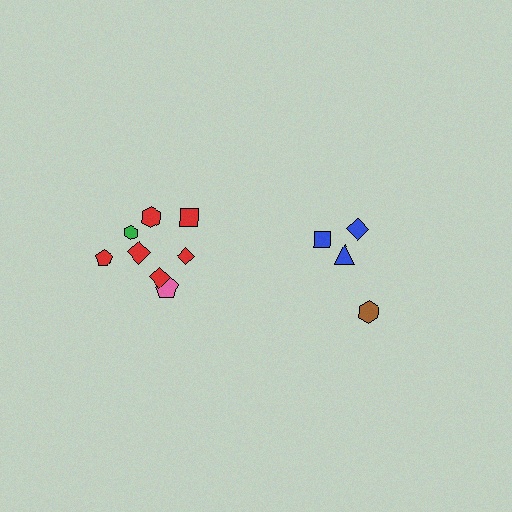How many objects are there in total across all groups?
There are 12 objects.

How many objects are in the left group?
There are 8 objects.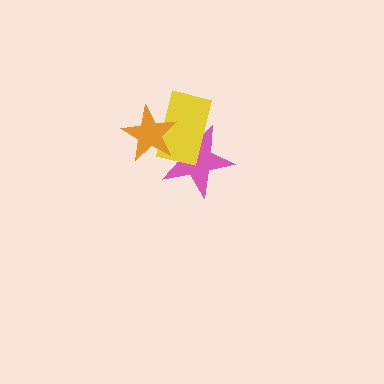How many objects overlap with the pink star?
2 objects overlap with the pink star.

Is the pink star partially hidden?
Yes, it is partially covered by another shape.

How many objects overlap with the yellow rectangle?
2 objects overlap with the yellow rectangle.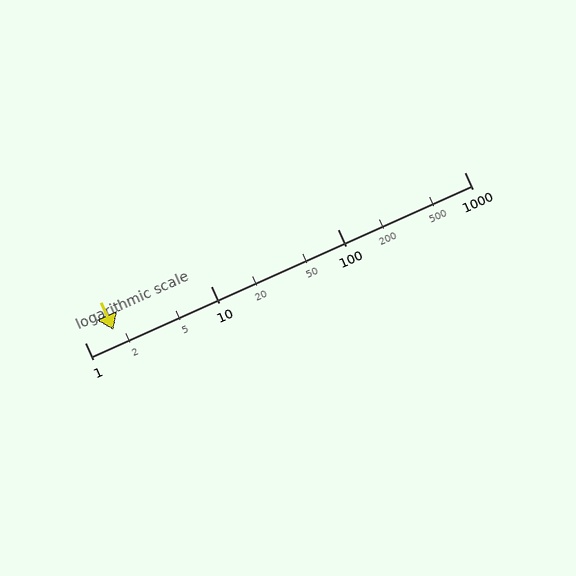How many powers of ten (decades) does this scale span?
The scale spans 3 decades, from 1 to 1000.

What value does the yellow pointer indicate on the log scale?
The pointer indicates approximately 1.7.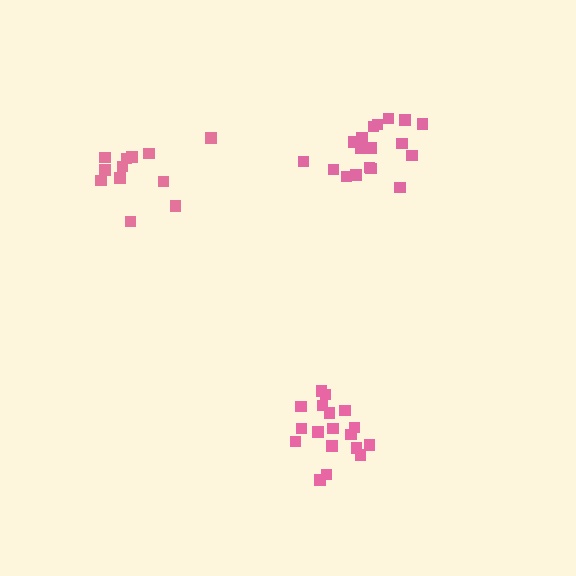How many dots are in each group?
Group 1: 18 dots, Group 2: 18 dots, Group 3: 12 dots (48 total).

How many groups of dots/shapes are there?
There are 3 groups.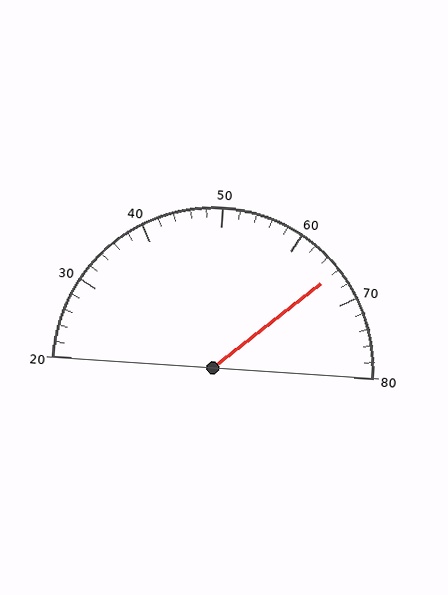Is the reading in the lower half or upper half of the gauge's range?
The reading is in the upper half of the range (20 to 80).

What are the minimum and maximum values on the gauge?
The gauge ranges from 20 to 80.